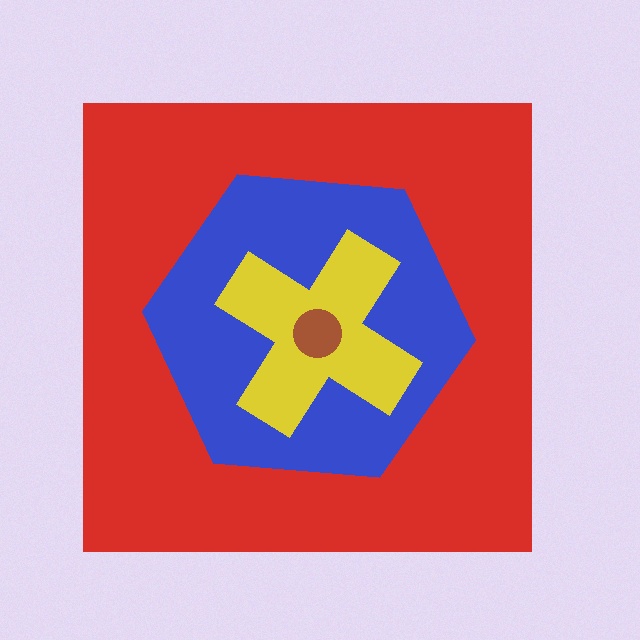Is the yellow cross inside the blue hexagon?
Yes.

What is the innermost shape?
The brown circle.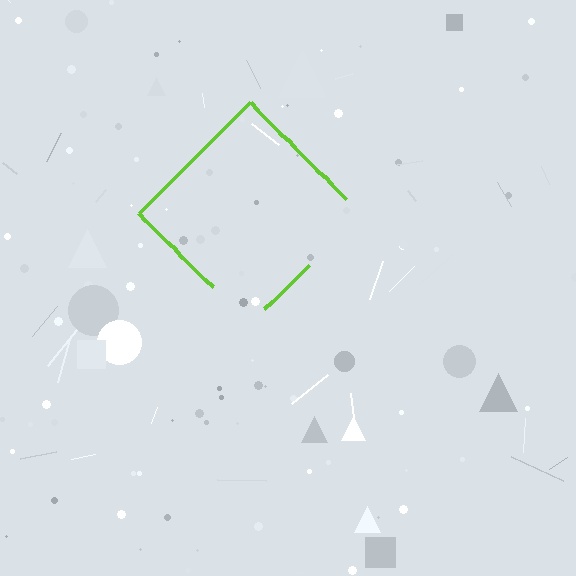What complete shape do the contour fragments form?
The contour fragments form a diamond.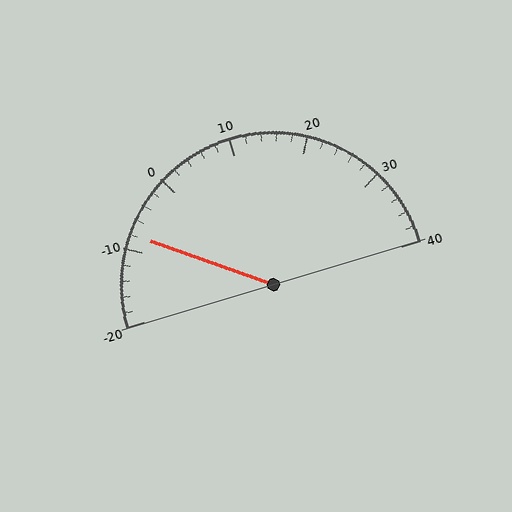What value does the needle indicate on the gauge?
The needle indicates approximately -8.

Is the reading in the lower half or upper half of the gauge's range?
The reading is in the lower half of the range (-20 to 40).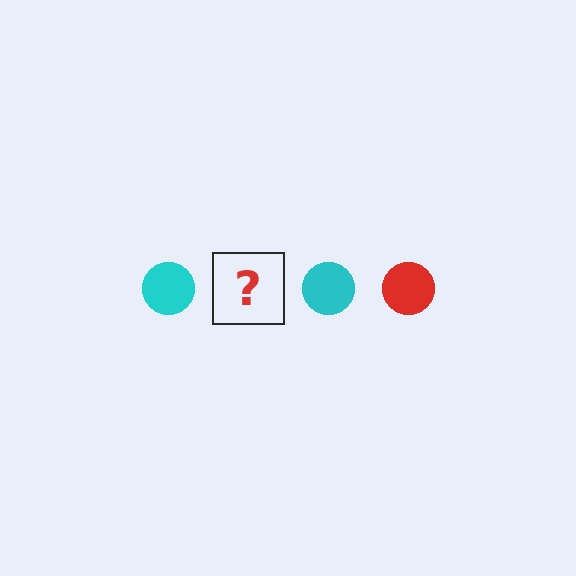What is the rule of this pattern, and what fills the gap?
The rule is that the pattern cycles through cyan, red circles. The gap should be filled with a red circle.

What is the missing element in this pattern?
The missing element is a red circle.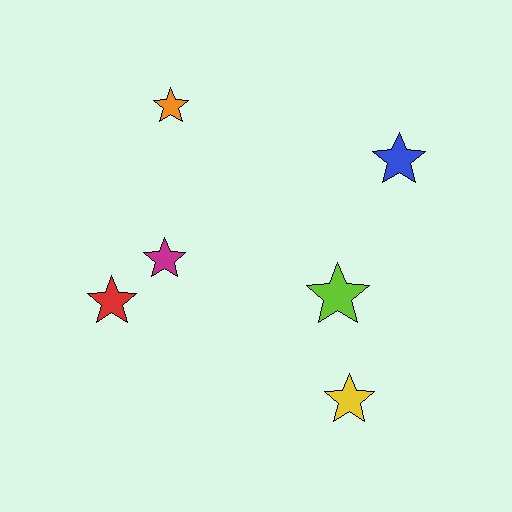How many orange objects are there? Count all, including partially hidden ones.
There is 1 orange object.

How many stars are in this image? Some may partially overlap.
There are 6 stars.